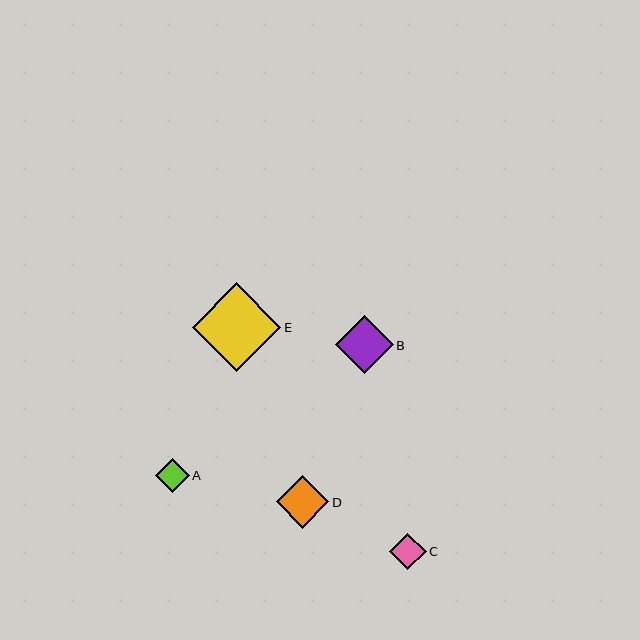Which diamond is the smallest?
Diamond A is the smallest with a size of approximately 34 pixels.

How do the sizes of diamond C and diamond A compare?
Diamond C and diamond A are approximately the same size.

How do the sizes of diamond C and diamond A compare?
Diamond C and diamond A are approximately the same size.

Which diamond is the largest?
Diamond E is the largest with a size of approximately 89 pixels.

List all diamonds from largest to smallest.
From largest to smallest: E, B, D, C, A.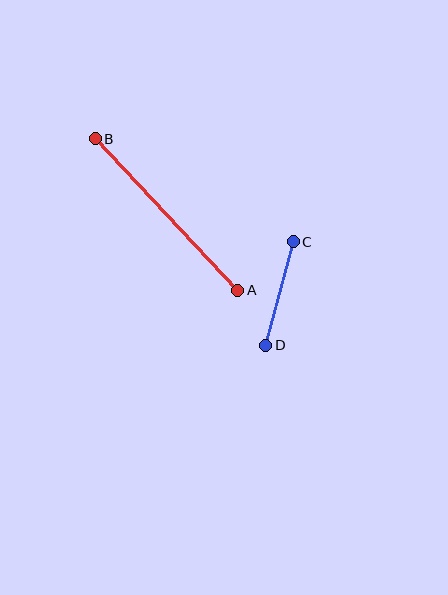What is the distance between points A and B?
The distance is approximately 208 pixels.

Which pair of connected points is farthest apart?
Points A and B are farthest apart.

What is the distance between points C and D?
The distance is approximately 107 pixels.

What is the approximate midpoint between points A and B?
The midpoint is at approximately (166, 214) pixels.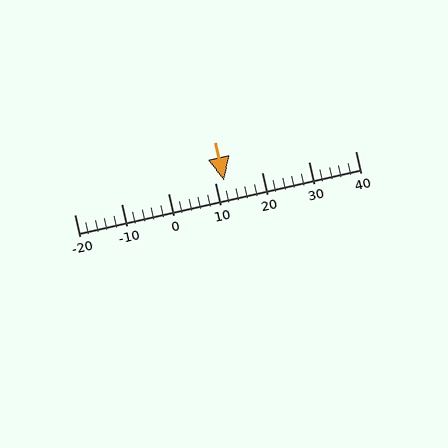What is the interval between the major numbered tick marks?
The major tick marks are spaced 10 units apart.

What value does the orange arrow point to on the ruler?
The orange arrow points to approximately 12.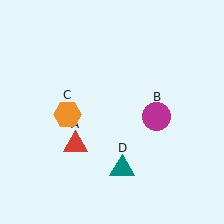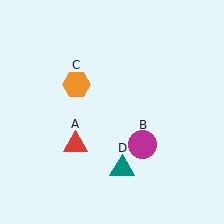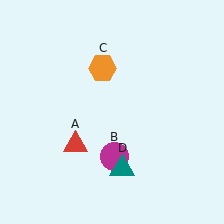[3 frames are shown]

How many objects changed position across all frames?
2 objects changed position: magenta circle (object B), orange hexagon (object C).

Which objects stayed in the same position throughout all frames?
Red triangle (object A) and teal triangle (object D) remained stationary.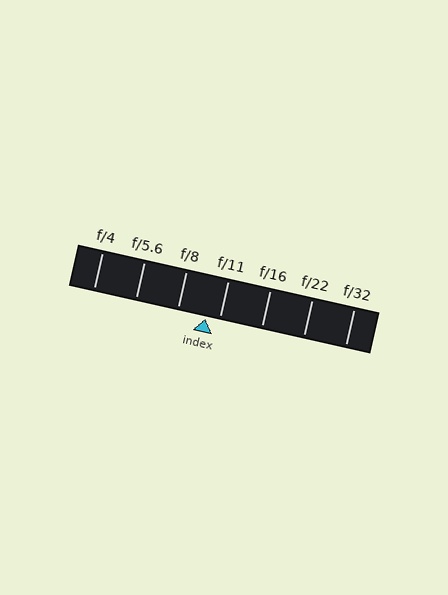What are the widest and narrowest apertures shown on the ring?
The widest aperture shown is f/4 and the narrowest is f/32.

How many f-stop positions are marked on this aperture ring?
There are 7 f-stop positions marked.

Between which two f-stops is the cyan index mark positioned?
The index mark is between f/8 and f/11.